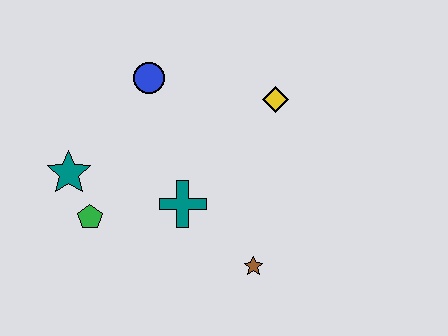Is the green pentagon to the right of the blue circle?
No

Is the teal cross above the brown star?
Yes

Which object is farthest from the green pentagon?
The yellow diamond is farthest from the green pentagon.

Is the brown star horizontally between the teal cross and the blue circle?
No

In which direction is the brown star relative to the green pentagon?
The brown star is to the right of the green pentagon.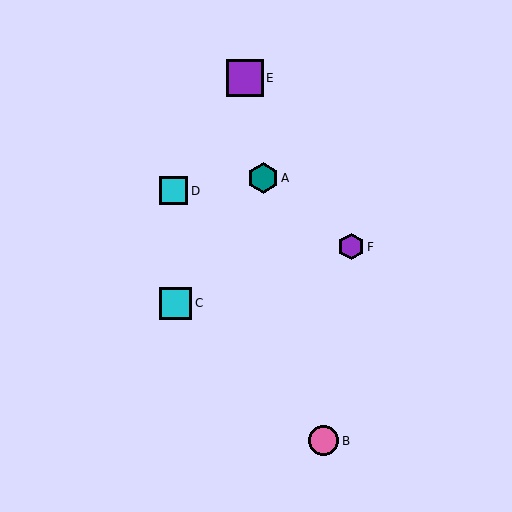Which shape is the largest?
The purple square (labeled E) is the largest.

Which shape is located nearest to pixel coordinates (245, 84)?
The purple square (labeled E) at (245, 78) is nearest to that location.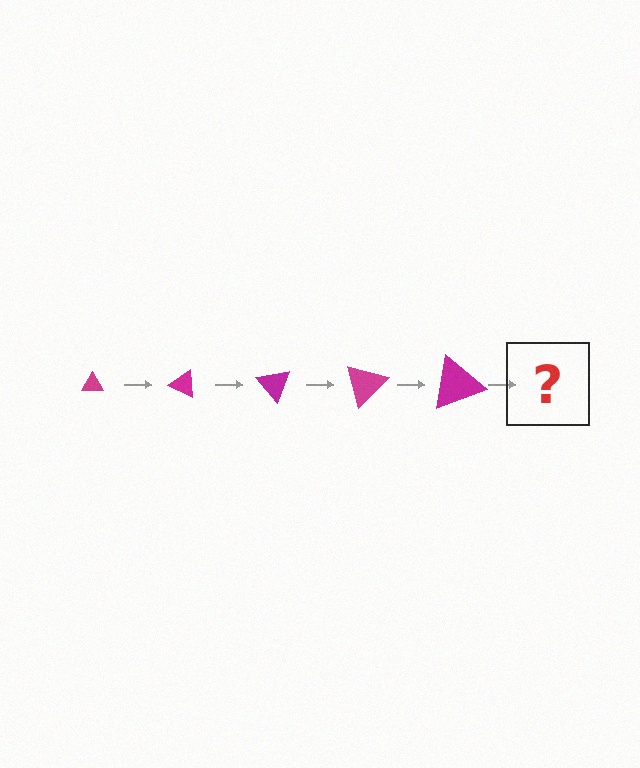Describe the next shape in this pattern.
It should be a triangle, larger than the previous one and rotated 125 degrees from the start.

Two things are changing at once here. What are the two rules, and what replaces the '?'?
The two rules are that the triangle grows larger each step and it rotates 25 degrees each step. The '?' should be a triangle, larger than the previous one and rotated 125 degrees from the start.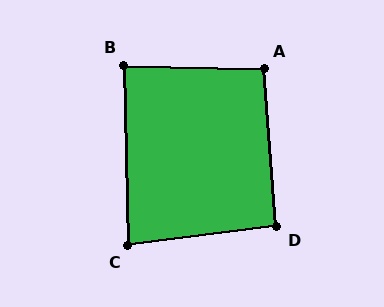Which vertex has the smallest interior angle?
C, at approximately 84 degrees.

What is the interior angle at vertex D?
Approximately 93 degrees (approximately right).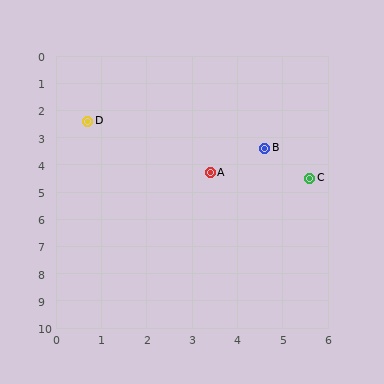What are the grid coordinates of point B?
Point B is at approximately (4.6, 3.4).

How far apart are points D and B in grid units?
Points D and B are about 4.0 grid units apart.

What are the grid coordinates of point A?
Point A is at approximately (3.4, 4.3).